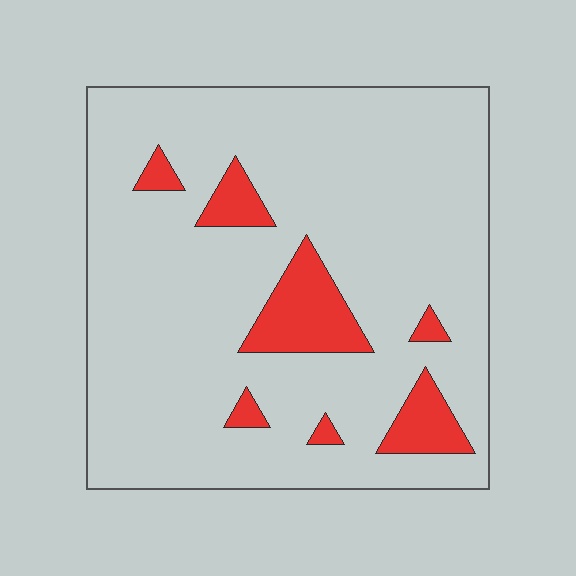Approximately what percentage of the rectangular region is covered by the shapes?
Approximately 10%.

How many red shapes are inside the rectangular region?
7.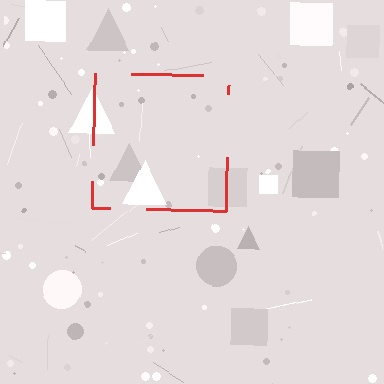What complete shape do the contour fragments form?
The contour fragments form a square.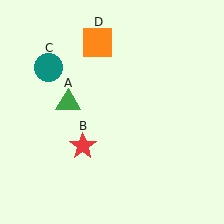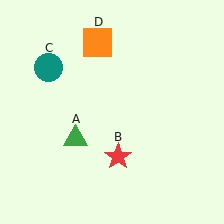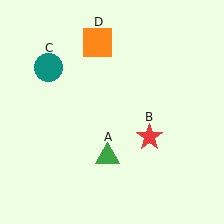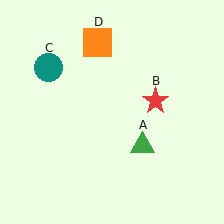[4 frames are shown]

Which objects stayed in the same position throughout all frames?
Teal circle (object C) and orange square (object D) remained stationary.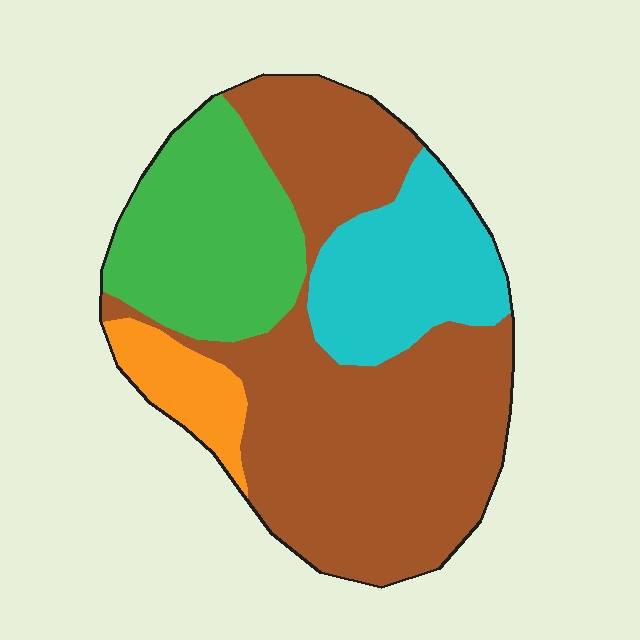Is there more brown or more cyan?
Brown.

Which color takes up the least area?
Orange, at roughly 5%.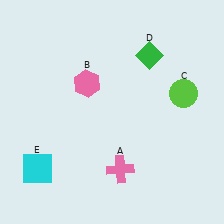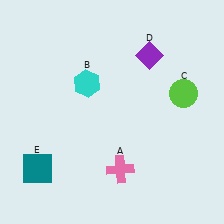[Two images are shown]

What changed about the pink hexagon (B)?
In Image 1, B is pink. In Image 2, it changed to cyan.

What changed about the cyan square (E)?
In Image 1, E is cyan. In Image 2, it changed to teal.